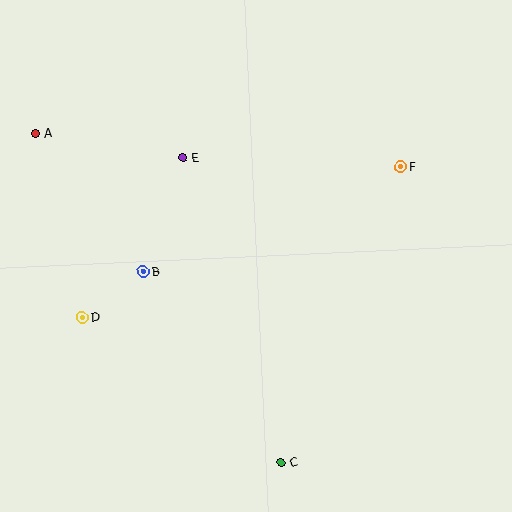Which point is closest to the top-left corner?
Point A is closest to the top-left corner.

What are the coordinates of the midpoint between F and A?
The midpoint between F and A is at (218, 150).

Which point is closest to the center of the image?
Point B at (143, 272) is closest to the center.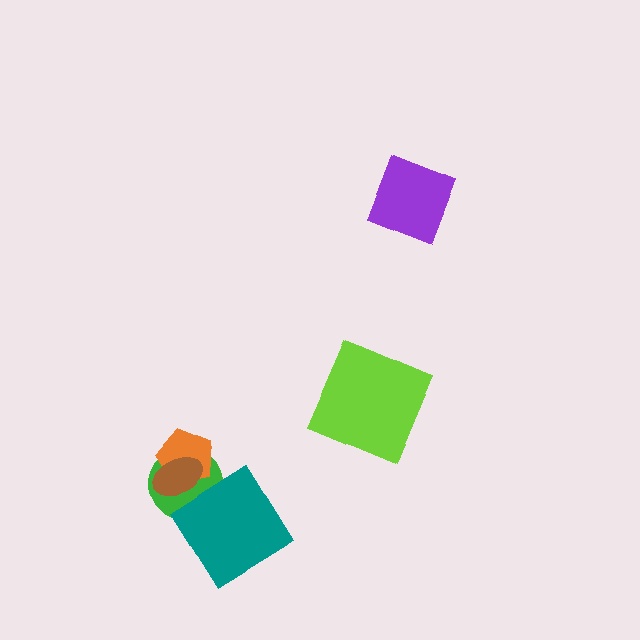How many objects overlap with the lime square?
0 objects overlap with the lime square.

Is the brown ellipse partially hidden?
No, no other shape covers it.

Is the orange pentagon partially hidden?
Yes, it is partially covered by another shape.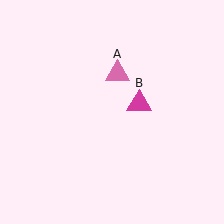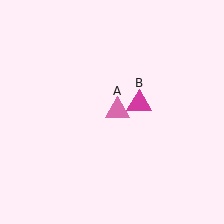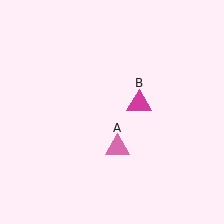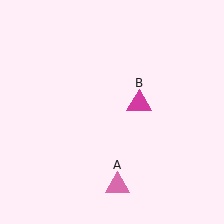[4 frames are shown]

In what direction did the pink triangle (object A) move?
The pink triangle (object A) moved down.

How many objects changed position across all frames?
1 object changed position: pink triangle (object A).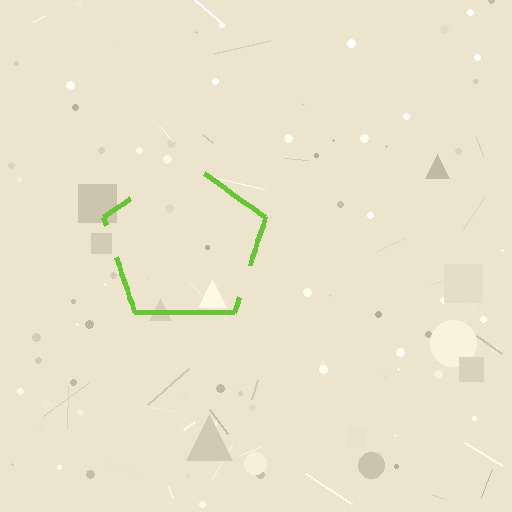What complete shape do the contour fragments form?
The contour fragments form a pentagon.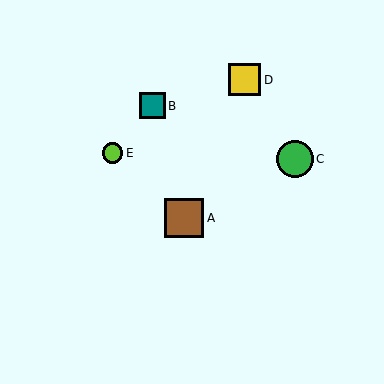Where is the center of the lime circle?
The center of the lime circle is at (113, 153).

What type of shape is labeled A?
Shape A is a brown square.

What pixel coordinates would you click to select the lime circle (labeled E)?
Click at (113, 153) to select the lime circle E.